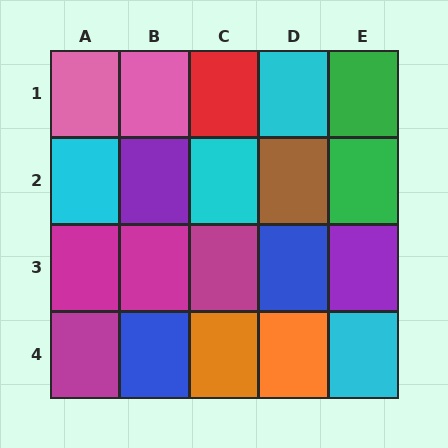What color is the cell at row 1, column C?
Red.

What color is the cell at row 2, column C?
Cyan.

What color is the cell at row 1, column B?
Pink.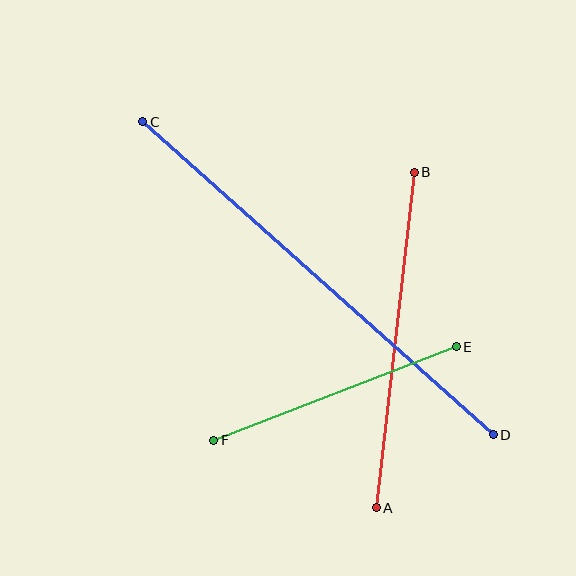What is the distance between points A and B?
The distance is approximately 338 pixels.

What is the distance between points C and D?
The distance is approximately 470 pixels.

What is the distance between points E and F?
The distance is approximately 260 pixels.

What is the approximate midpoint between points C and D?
The midpoint is at approximately (318, 278) pixels.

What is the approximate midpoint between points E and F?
The midpoint is at approximately (335, 394) pixels.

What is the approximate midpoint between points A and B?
The midpoint is at approximately (395, 340) pixels.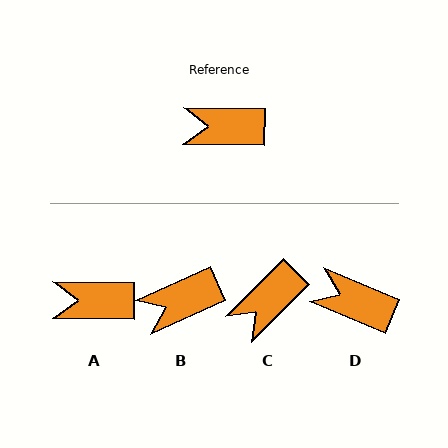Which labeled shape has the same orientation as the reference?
A.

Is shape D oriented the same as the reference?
No, it is off by about 22 degrees.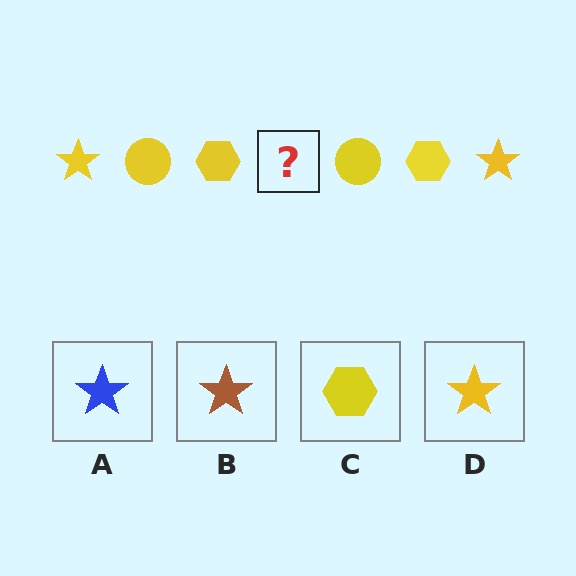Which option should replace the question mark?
Option D.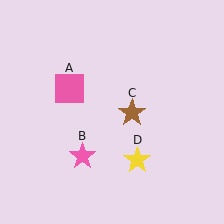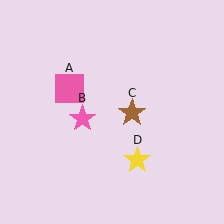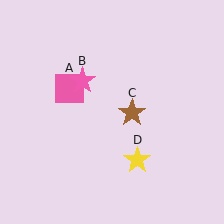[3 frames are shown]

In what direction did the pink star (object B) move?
The pink star (object B) moved up.